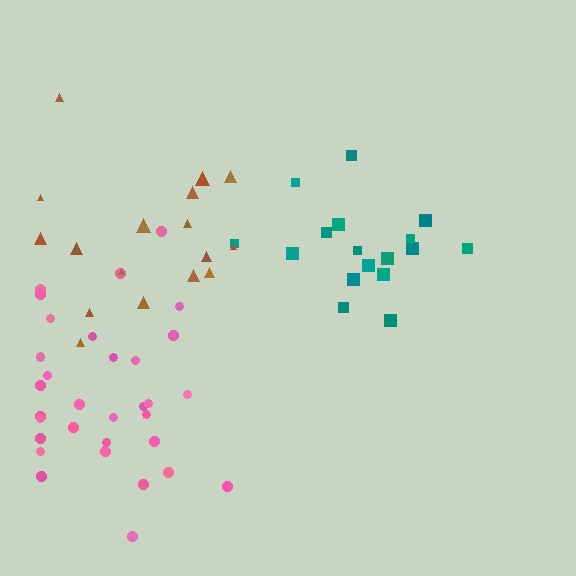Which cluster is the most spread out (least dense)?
Brown.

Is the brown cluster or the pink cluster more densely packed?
Pink.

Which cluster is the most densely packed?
Teal.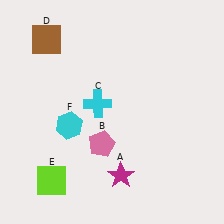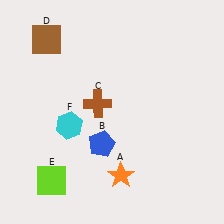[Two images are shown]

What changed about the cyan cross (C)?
In Image 1, C is cyan. In Image 2, it changed to brown.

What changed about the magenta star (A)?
In Image 1, A is magenta. In Image 2, it changed to orange.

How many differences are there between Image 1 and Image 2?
There are 3 differences between the two images.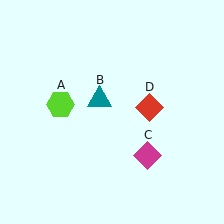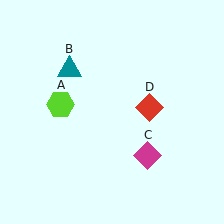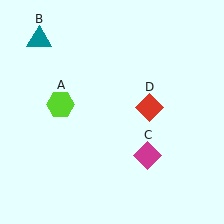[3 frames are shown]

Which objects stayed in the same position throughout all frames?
Lime hexagon (object A) and magenta diamond (object C) and red diamond (object D) remained stationary.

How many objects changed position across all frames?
1 object changed position: teal triangle (object B).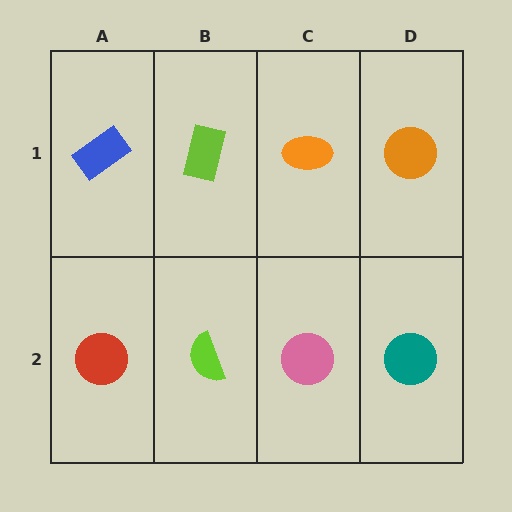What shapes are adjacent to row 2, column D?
An orange circle (row 1, column D), a pink circle (row 2, column C).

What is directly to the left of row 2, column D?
A pink circle.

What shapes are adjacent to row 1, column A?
A red circle (row 2, column A), a lime rectangle (row 1, column B).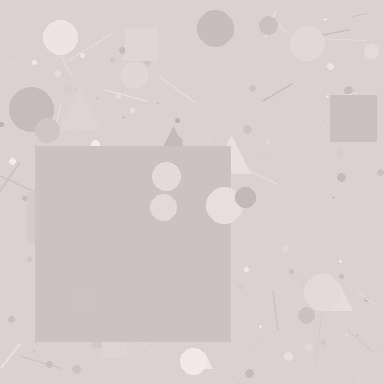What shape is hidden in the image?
A square is hidden in the image.